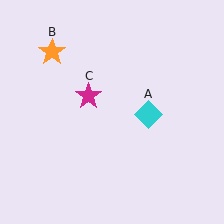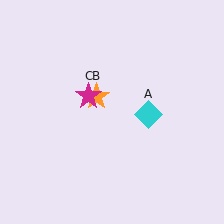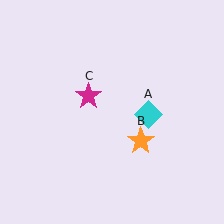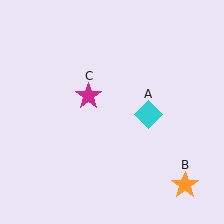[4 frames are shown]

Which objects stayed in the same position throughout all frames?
Cyan diamond (object A) and magenta star (object C) remained stationary.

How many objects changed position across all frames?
1 object changed position: orange star (object B).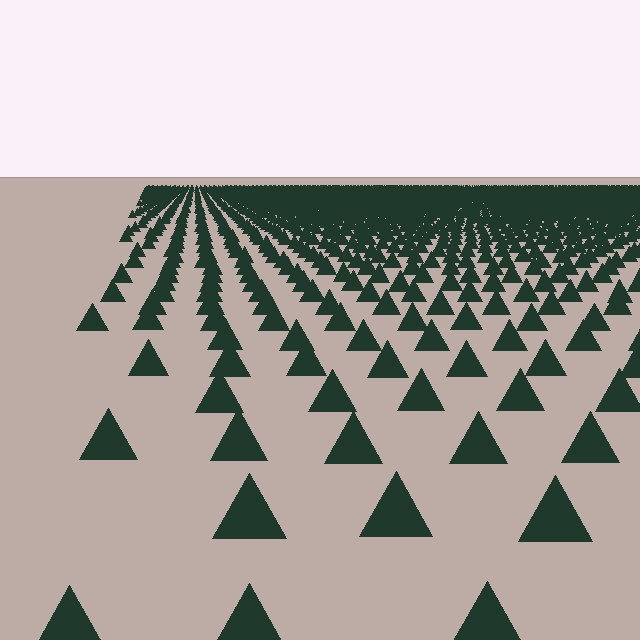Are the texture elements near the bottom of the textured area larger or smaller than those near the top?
Larger. Near the bottom, elements are closer to the viewer and appear at a bigger on-screen size.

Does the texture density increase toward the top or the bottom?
Density increases toward the top.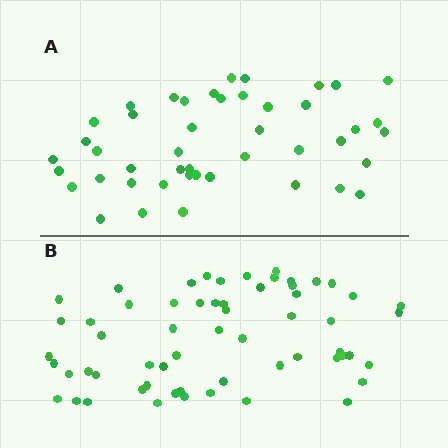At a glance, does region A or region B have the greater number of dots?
Region B (the bottom region) has more dots.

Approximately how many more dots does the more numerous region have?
Region B has approximately 15 more dots than region A.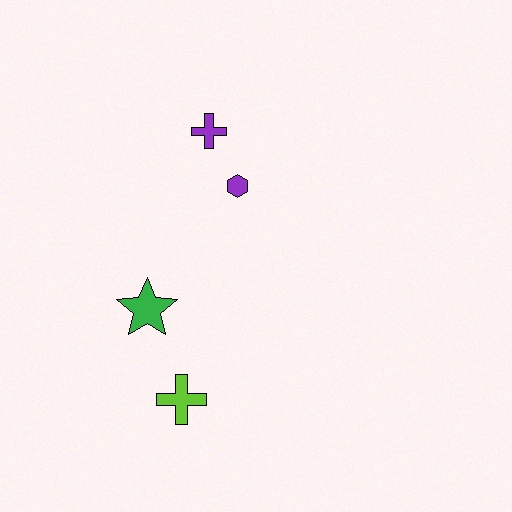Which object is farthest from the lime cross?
The purple cross is farthest from the lime cross.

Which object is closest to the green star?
The lime cross is closest to the green star.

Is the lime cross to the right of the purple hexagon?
No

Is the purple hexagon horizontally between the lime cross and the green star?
No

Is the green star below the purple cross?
Yes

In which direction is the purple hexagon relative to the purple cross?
The purple hexagon is below the purple cross.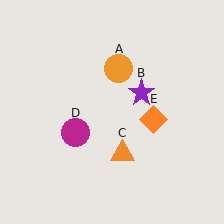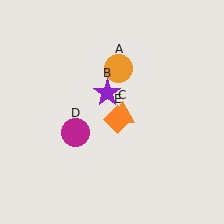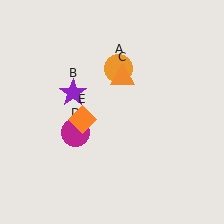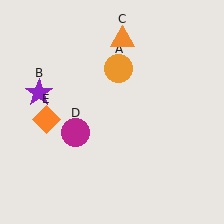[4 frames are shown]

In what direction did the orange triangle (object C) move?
The orange triangle (object C) moved up.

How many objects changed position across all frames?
3 objects changed position: purple star (object B), orange triangle (object C), orange diamond (object E).